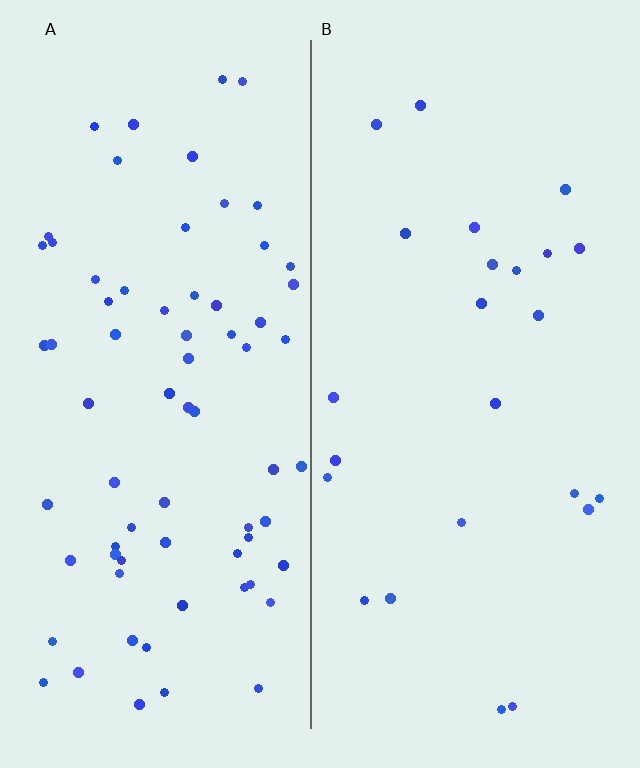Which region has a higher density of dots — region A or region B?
A (the left).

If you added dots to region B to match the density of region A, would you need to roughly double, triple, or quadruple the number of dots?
Approximately triple.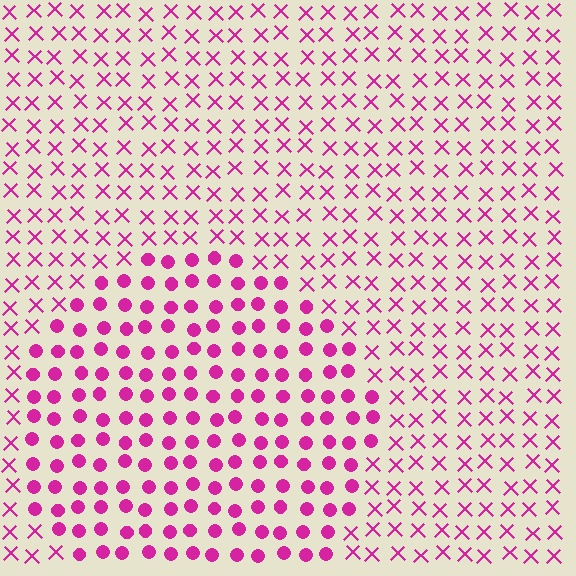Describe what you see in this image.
The image is filled with small magenta elements arranged in a uniform grid. A circle-shaped region contains circles, while the surrounding area contains X marks. The boundary is defined purely by the change in element shape.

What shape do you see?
I see a circle.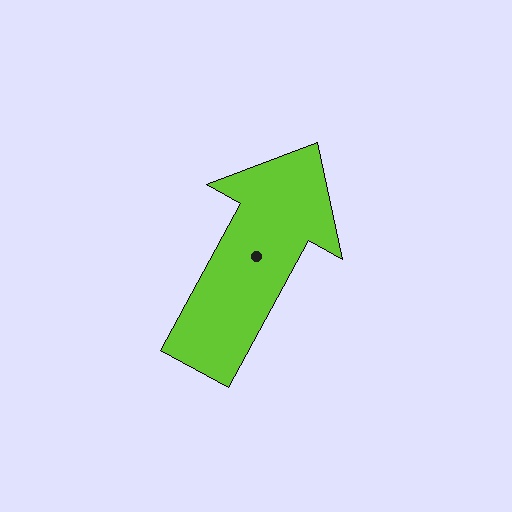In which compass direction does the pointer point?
Northeast.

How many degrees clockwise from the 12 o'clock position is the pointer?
Approximately 29 degrees.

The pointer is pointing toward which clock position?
Roughly 1 o'clock.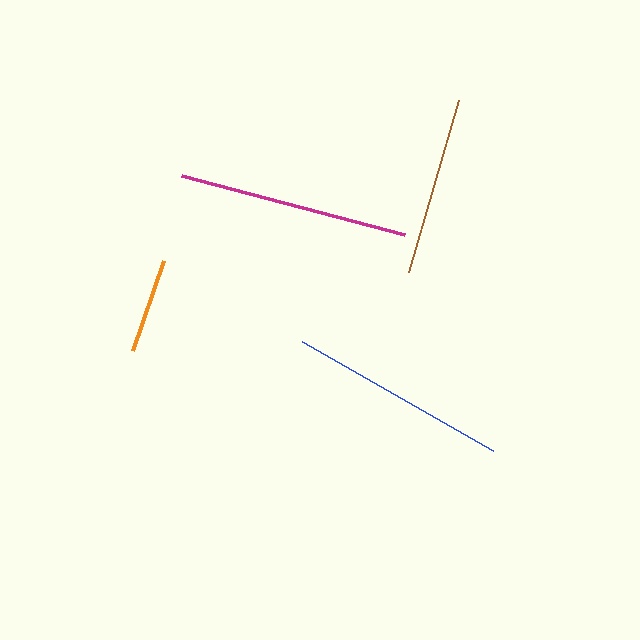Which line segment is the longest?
The magenta line is the longest at approximately 231 pixels.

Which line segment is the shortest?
The orange line is the shortest at approximately 95 pixels.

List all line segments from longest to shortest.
From longest to shortest: magenta, blue, brown, orange.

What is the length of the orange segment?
The orange segment is approximately 95 pixels long.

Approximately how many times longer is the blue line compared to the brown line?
The blue line is approximately 1.2 times the length of the brown line.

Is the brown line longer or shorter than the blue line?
The blue line is longer than the brown line.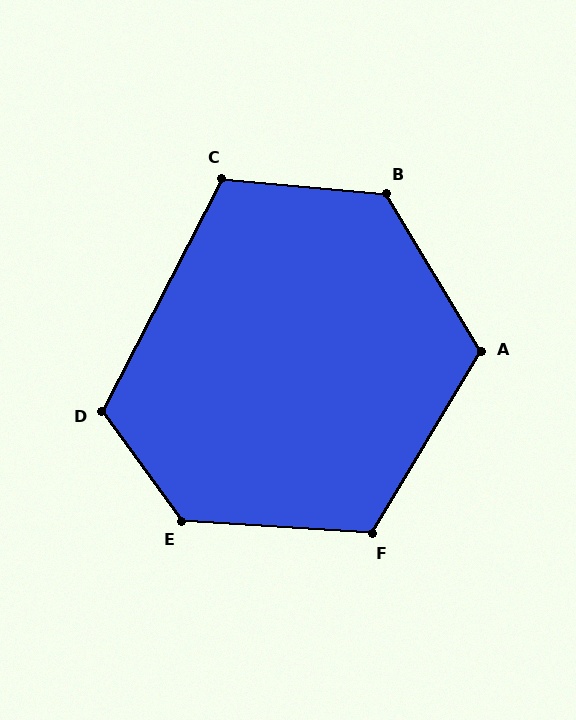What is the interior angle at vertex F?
Approximately 117 degrees (obtuse).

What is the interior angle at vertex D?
Approximately 117 degrees (obtuse).